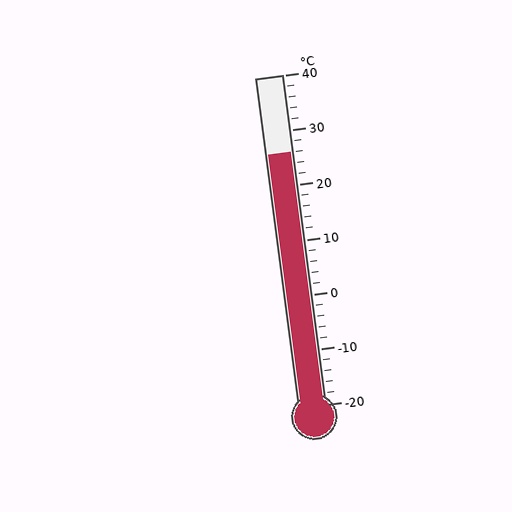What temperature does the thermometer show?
The thermometer shows approximately 26°C.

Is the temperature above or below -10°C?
The temperature is above -10°C.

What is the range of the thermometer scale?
The thermometer scale ranges from -20°C to 40°C.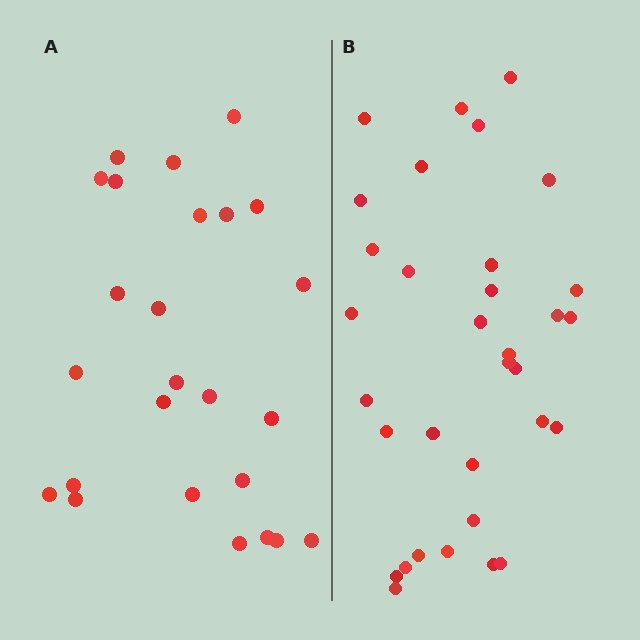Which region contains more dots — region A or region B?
Region B (the right region) has more dots.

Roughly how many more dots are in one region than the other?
Region B has roughly 8 or so more dots than region A.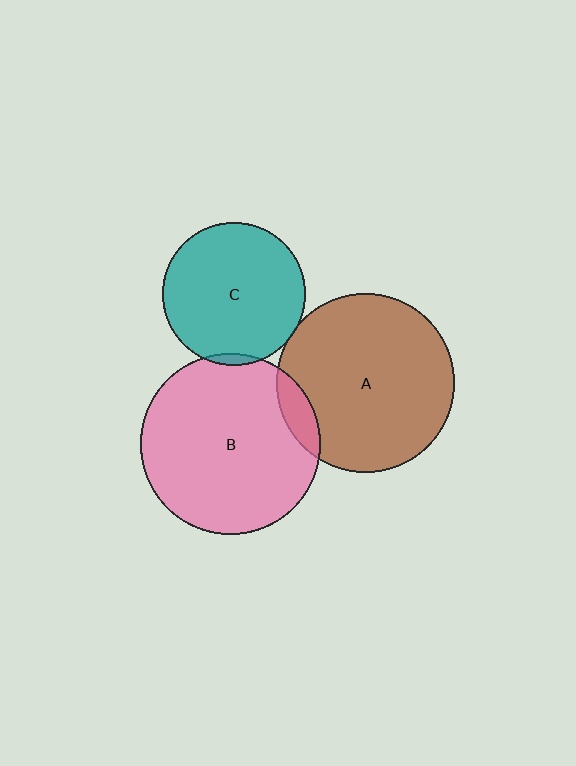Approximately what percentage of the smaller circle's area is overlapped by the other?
Approximately 5%.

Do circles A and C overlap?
Yes.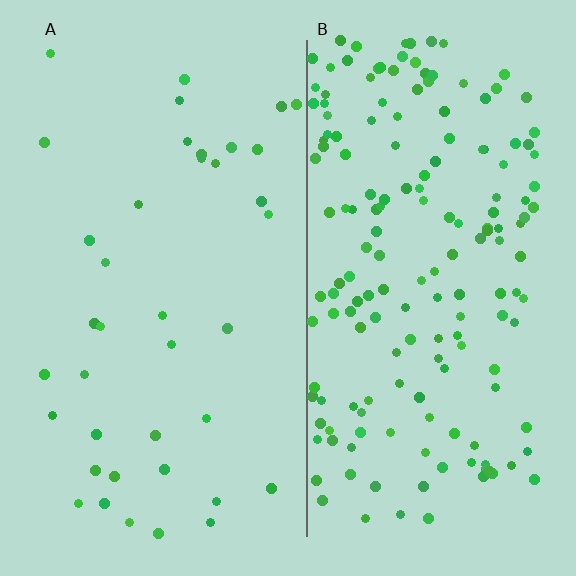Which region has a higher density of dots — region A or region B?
B (the right).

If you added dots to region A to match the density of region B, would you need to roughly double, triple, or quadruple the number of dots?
Approximately quadruple.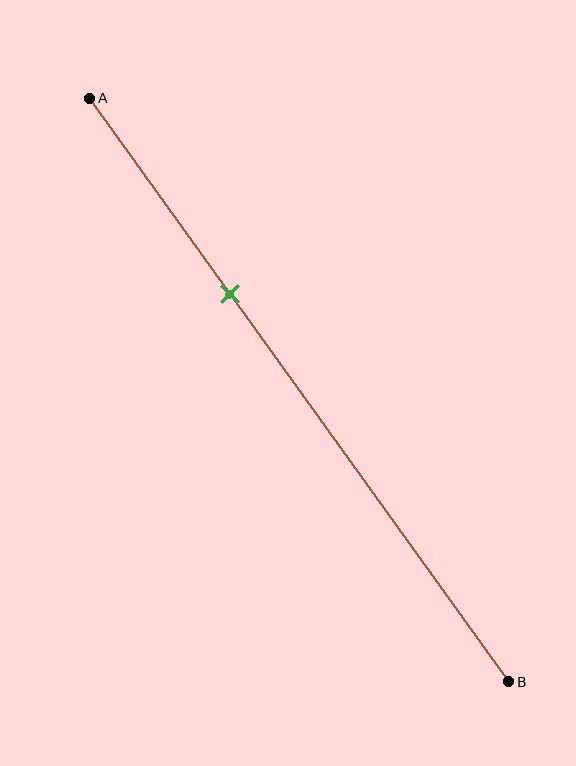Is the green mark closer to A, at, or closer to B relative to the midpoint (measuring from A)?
The green mark is closer to point A than the midpoint of segment AB.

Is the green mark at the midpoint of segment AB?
No, the mark is at about 35% from A, not at the 50% midpoint.